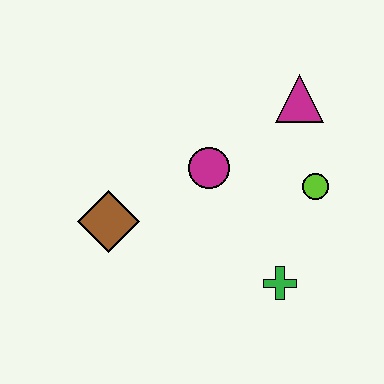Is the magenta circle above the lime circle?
Yes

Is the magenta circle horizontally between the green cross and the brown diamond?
Yes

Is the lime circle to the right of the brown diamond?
Yes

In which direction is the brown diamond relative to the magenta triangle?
The brown diamond is to the left of the magenta triangle.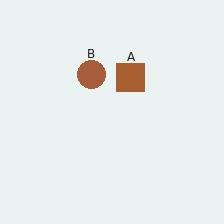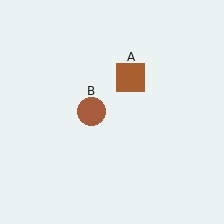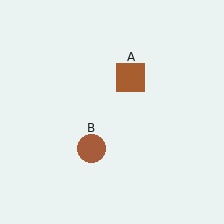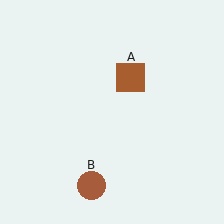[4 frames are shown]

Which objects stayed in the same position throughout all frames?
Brown square (object A) remained stationary.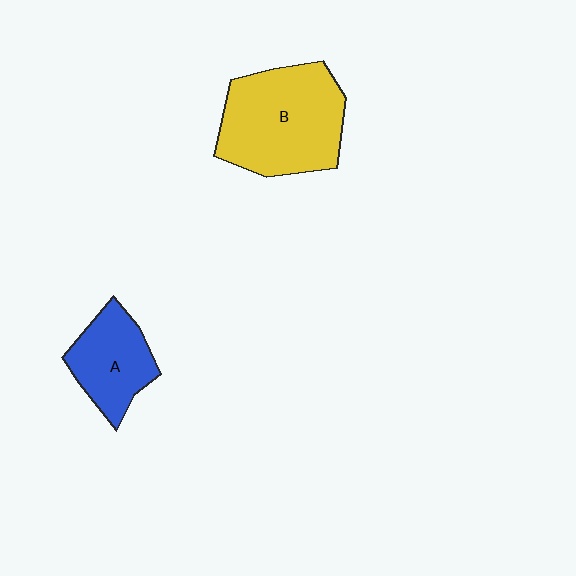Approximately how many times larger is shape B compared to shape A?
Approximately 1.8 times.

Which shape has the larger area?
Shape B (yellow).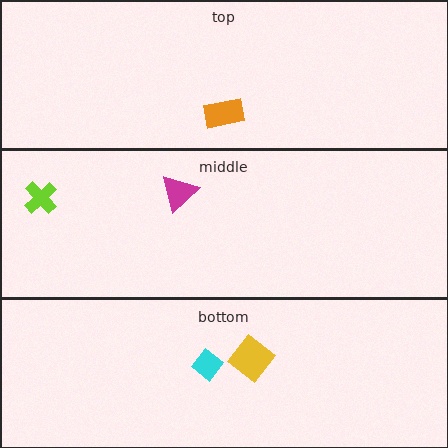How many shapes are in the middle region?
2.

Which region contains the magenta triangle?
The middle region.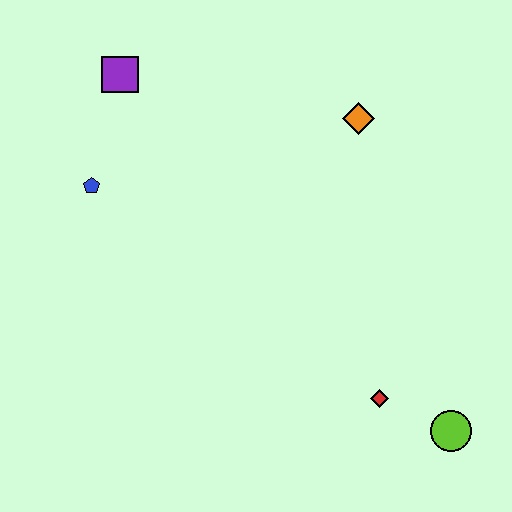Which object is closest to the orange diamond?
The purple square is closest to the orange diamond.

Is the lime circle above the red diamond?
No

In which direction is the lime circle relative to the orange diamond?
The lime circle is below the orange diamond.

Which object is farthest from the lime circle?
The purple square is farthest from the lime circle.